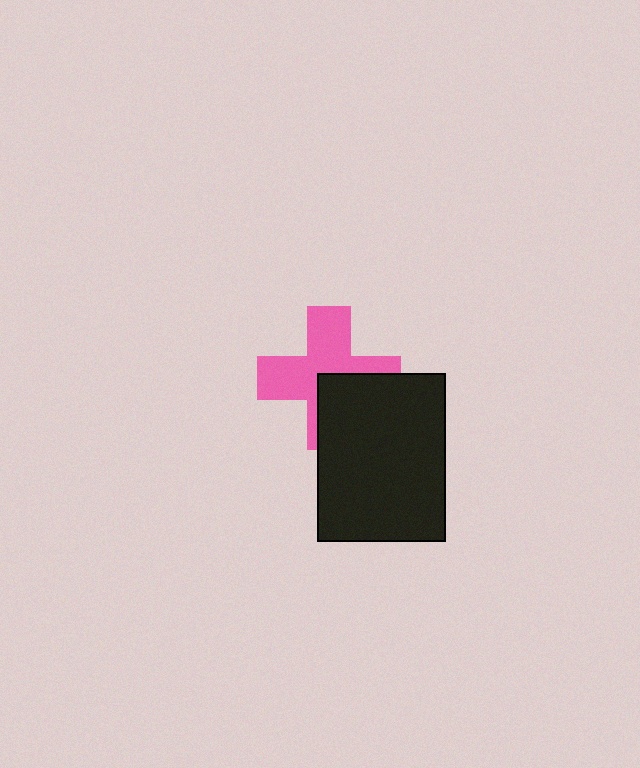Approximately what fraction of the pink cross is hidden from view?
Roughly 36% of the pink cross is hidden behind the black rectangle.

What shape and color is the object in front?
The object in front is a black rectangle.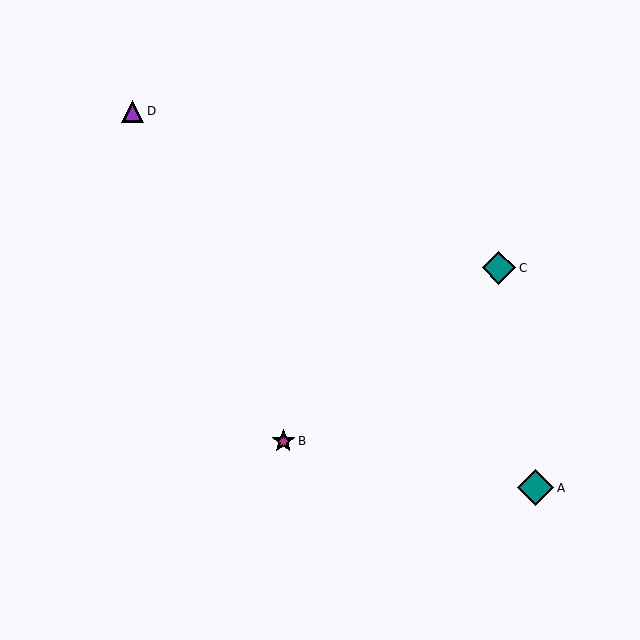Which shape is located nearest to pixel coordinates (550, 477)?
The teal diamond (labeled A) at (536, 488) is nearest to that location.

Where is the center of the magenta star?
The center of the magenta star is at (283, 441).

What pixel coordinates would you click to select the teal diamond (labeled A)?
Click at (536, 488) to select the teal diamond A.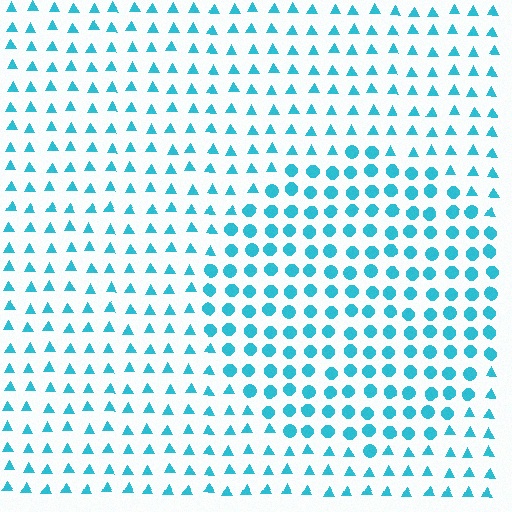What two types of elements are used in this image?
The image uses circles inside the circle region and triangles outside it.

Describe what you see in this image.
The image is filled with small cyan elements arranged in a uniform grid. A circle-shaped region contains circles, while the surrounding area contains triangles. The boundary is defined purely by the change in element shape.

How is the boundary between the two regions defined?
The boundary is defined by a change in element shape: circles inside vs. triangles outside. All elements share the same color and spacing.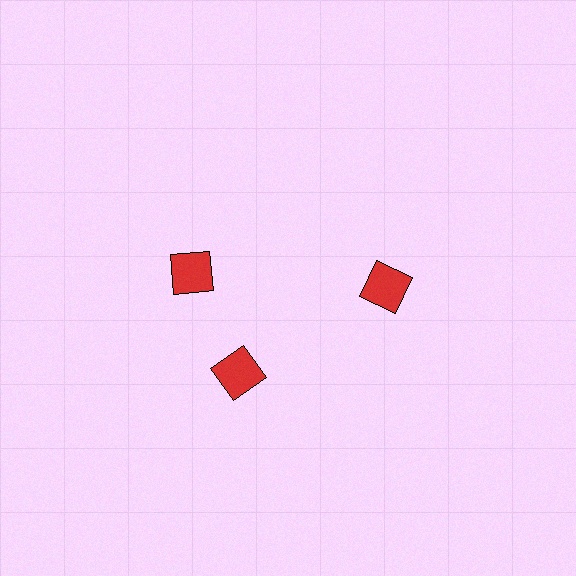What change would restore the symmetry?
The symmetry would be restored by rotating it back into even spacing with its neighbors so that all 3 squares sit at equal angles and equal distance from the center.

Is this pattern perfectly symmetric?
No. The 3 red squares are arranged in a ring, but one element near the 11 o'clock position is rotated out of alignment along the ring, breaking the 3-fold rotational symmetry.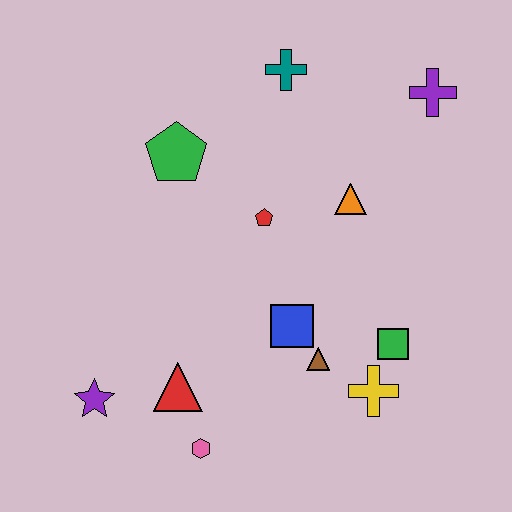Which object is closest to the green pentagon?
The red pentagon is closest to the green pentagon.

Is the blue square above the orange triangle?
No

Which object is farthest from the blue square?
The purple cross is farthest from the blue square.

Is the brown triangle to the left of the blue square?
No